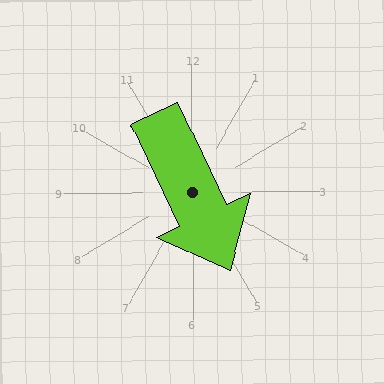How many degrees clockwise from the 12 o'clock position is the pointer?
Approximately 155 degrees.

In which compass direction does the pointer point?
Southeast.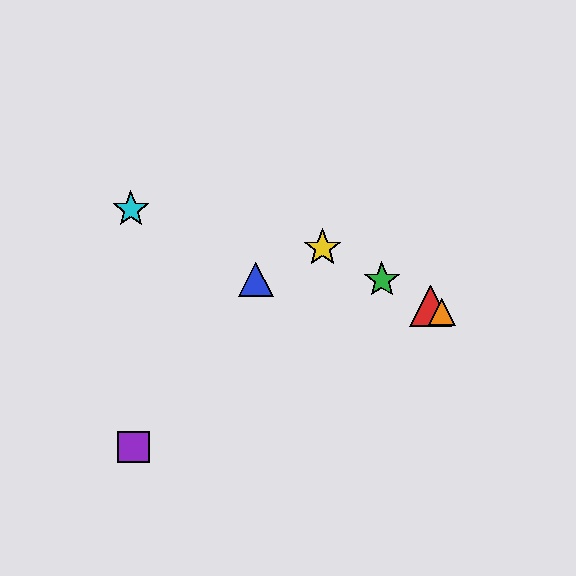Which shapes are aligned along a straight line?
The red triangle, the green star, the yellow star, the orange triangle are aligned along a straight line.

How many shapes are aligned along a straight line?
4 shapes (the red triangle, the green star, the yellow star, the orange triangle) are aligned along a straight line.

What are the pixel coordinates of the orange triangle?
The orange triangle is at (442, 312).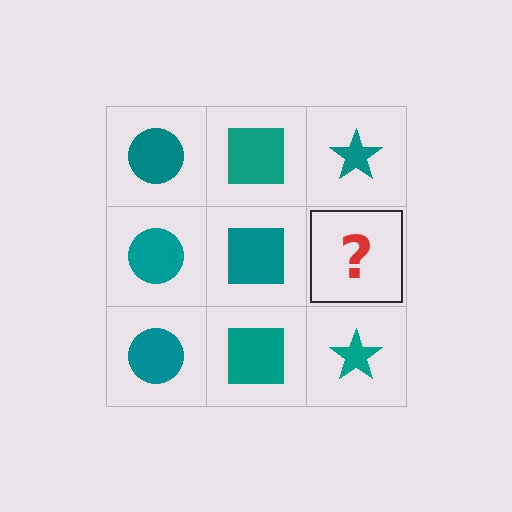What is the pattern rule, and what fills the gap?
The rule is that each column has a consistent shape. The gap should be filled with a teal star.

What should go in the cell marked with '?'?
The missing cell should contain a teal star.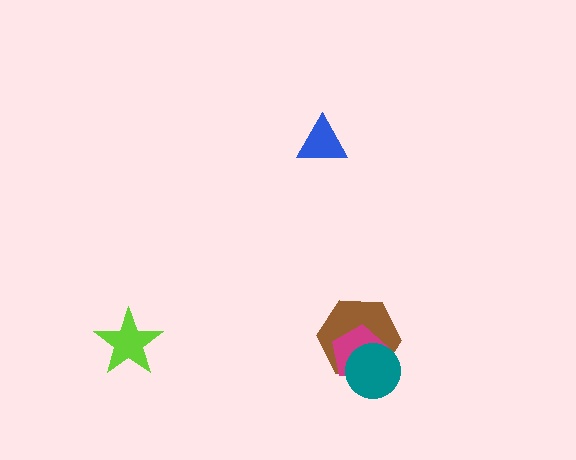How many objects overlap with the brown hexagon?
2 objects overlap with the brown hexagon.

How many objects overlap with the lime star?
0 objects overlap with the lime star.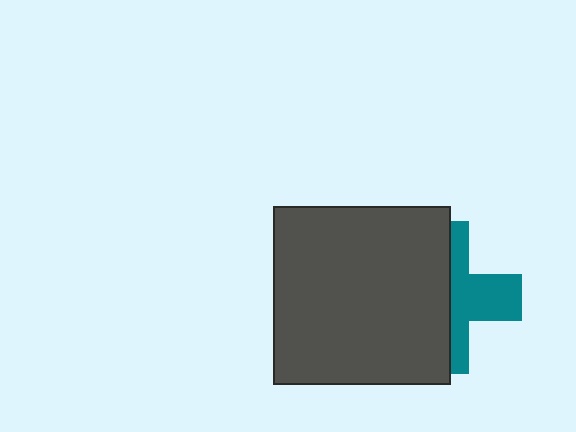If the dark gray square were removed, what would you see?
You would see the complete teal cross.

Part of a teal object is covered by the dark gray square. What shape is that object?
It is a cross.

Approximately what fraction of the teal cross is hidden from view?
Roughly 58% of the teal cross is hidden behind the dark gray square.